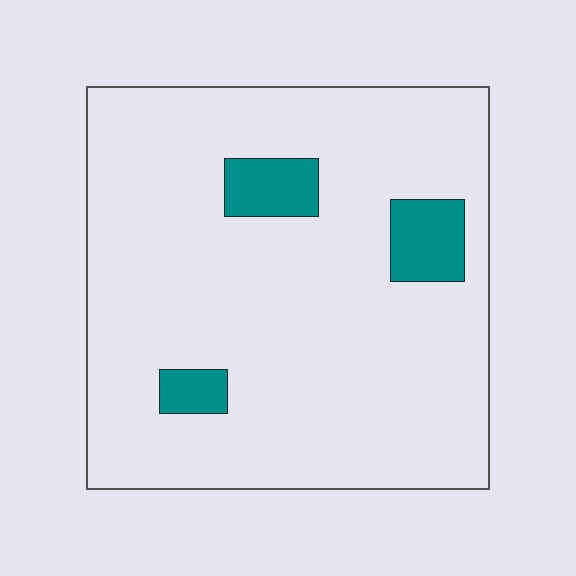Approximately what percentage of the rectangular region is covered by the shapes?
Approximately 10%.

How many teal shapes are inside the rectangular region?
3.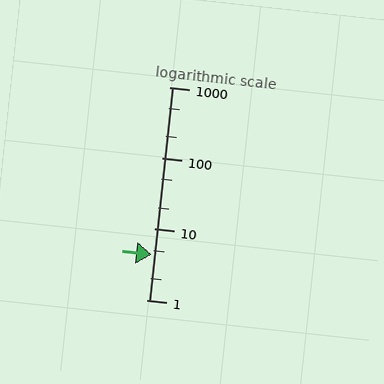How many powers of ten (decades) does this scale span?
The scale spans 3 decades, from 1 to 1000.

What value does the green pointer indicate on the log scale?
The pointer indicates approximately 4.3.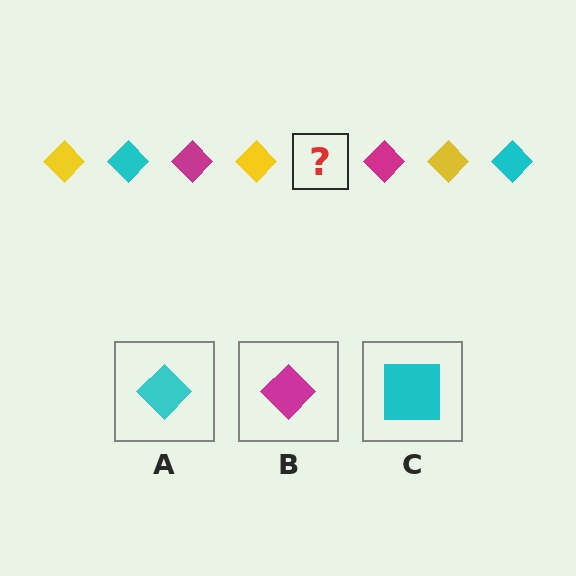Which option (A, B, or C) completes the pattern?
A.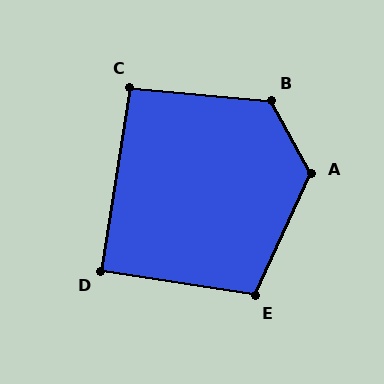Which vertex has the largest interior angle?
A, at approximately 126 degrees.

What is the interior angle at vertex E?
Approximately 106 degrees (obtuse).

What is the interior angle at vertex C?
Approximately 94 degrees (approximately right).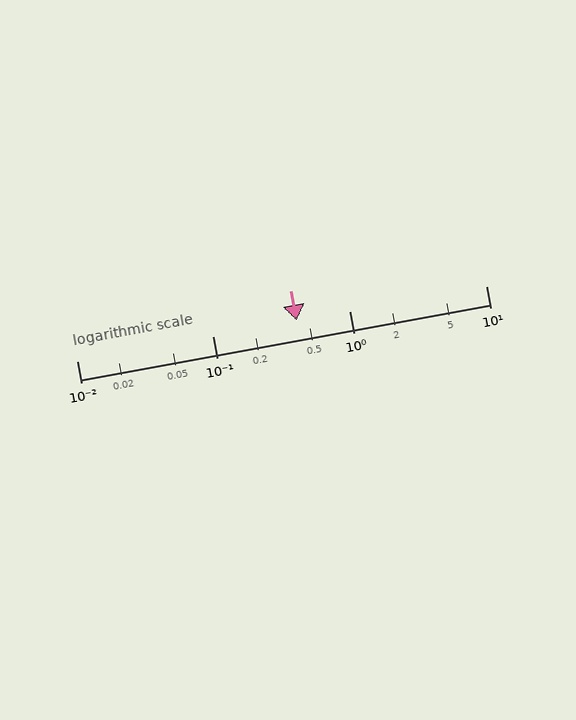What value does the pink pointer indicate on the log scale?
The pointer indicates approximately 0.41.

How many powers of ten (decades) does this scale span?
The scale spans 3 decades, from 0.01 to 10.